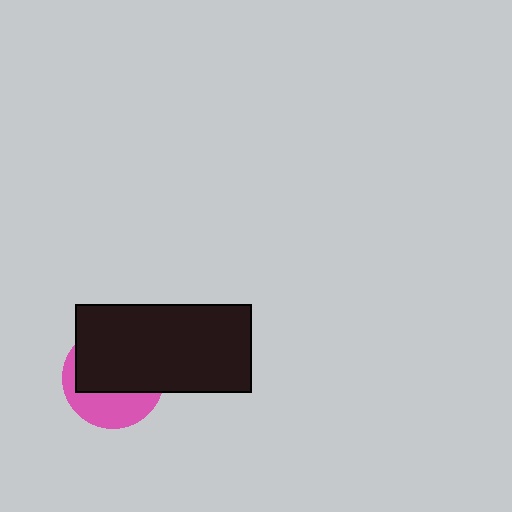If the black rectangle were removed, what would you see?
You would see the complete pink circle.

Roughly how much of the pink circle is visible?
A small part of it is visible (roughly 37%).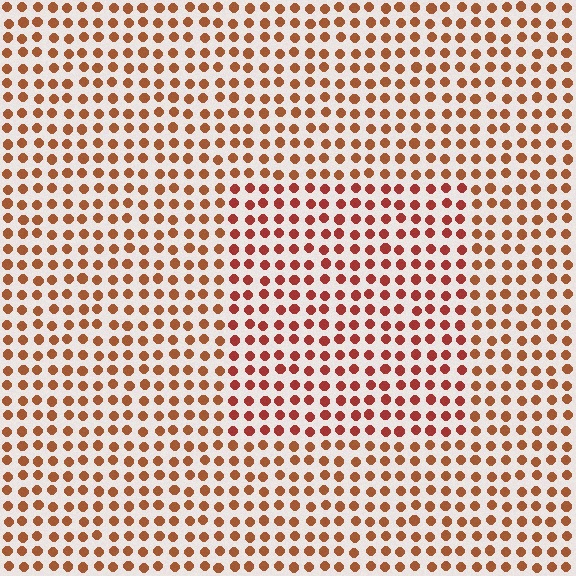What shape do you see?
I see a rectangle.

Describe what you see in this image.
The image is filled with small brown elements in a uniform arrangement. A rectangle-shaped region is visible where the elements are tinted to a slightly different hue, forming a subtle color boundary.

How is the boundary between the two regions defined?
The boundary is defined purely by a slight shift in hue (about 20 degrees). Spacing, size, and orientation are identical on both sides.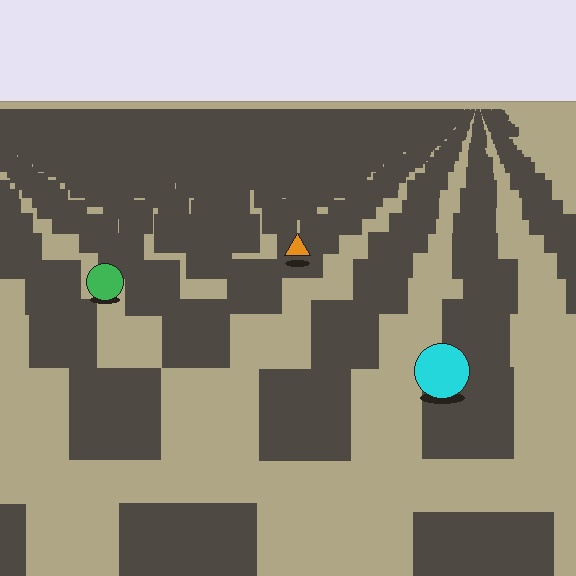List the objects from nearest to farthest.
From nearest to farthest: the cyan circle, the green circle, the orange triangle.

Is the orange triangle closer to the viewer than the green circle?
No. The green circle is closer — you can tell from the texture gradient: the ground texture is coarser near it.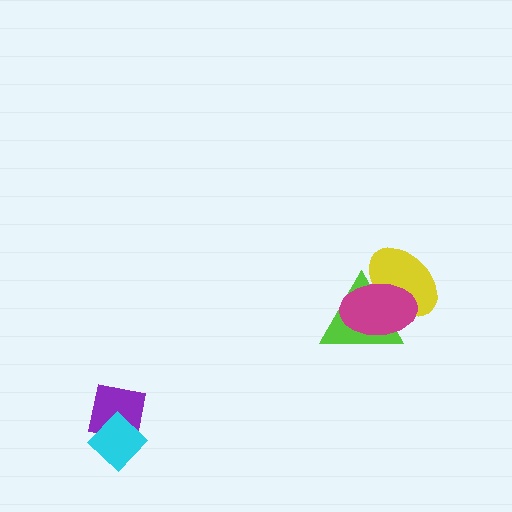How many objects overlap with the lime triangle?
2 objects overlap with the lime triangle.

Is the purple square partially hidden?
Yes, it is partially covered by another shape.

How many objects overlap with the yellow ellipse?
2 objects overlap with the yellow ellipse.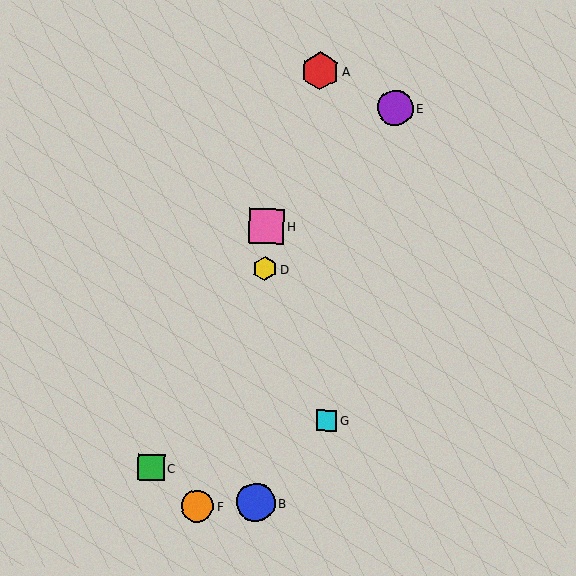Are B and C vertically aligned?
No, B is at x≈256 and C is at x≈151.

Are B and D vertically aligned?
Yes, both are at x≈256.